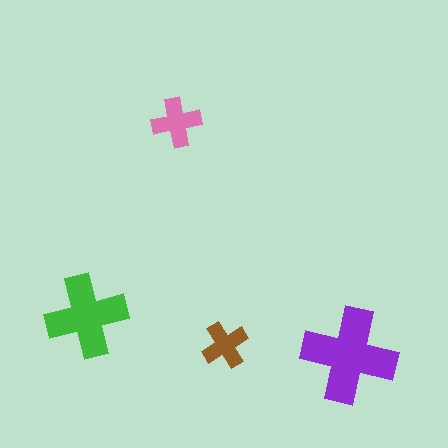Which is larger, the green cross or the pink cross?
The green one.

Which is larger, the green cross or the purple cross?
The purple one.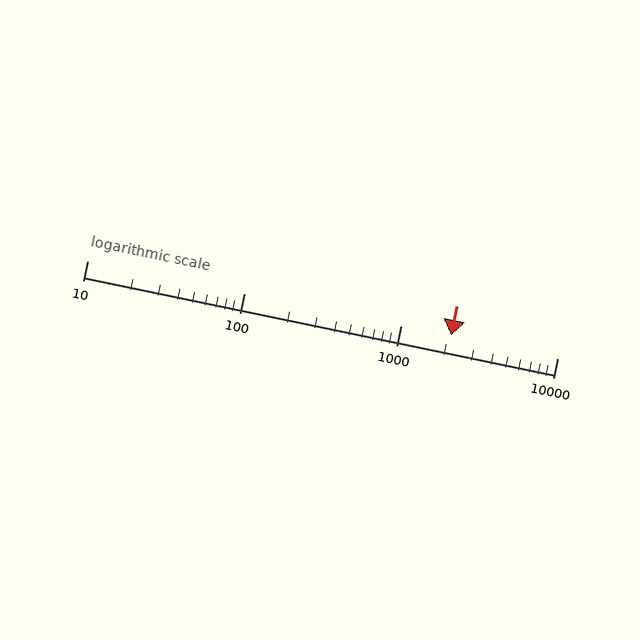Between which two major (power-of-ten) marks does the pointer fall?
The pointer is between 1000 and 10000.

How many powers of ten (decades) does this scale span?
The scale spans 3 decades, from 10 to 10000.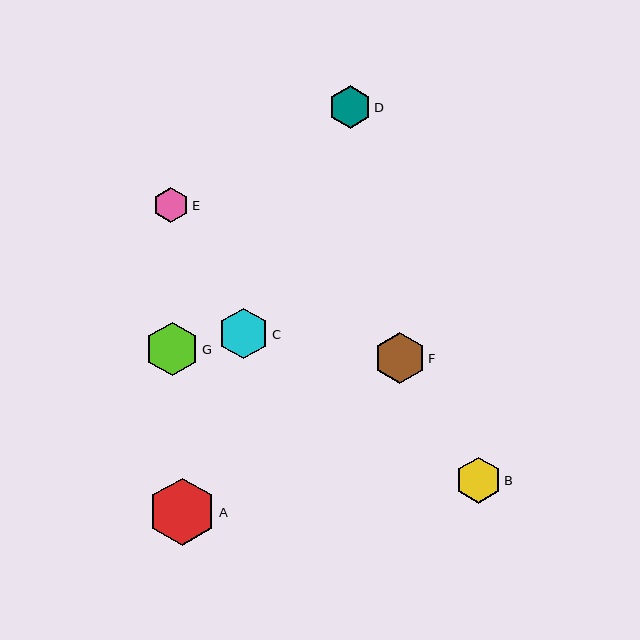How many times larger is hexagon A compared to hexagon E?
Hexagon A is approximately 1.9 times the size of hexagon E.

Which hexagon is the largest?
Hexagon A is the largest with a size of approximately 67 pixels.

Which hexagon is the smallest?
Hexagon E is the smallest with a size of approximately 35 pixels.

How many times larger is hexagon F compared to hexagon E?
Hexagon F is approximately 1.5 times the size of hexagon E.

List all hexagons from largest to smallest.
From largest to smallest: A, G, F, C, B, D, E.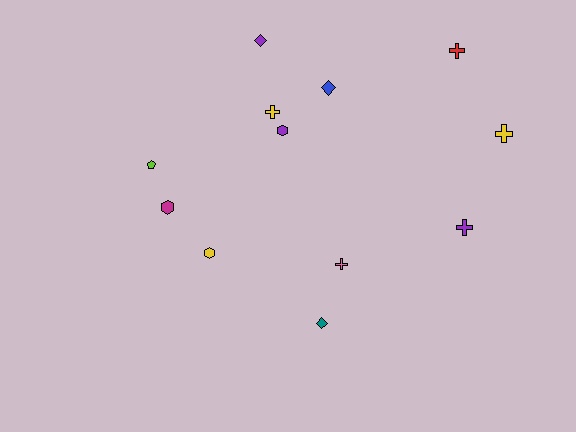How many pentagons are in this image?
There is 1 pentagon.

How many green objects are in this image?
There are no green objects.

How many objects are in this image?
There are 12 objects.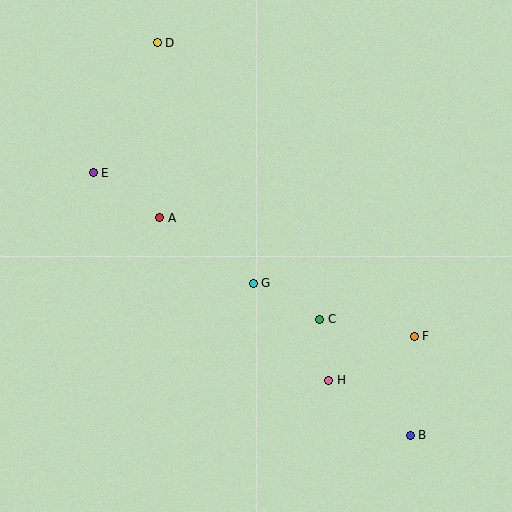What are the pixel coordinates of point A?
Point A is at (160, 218).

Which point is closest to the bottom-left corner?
Point A is closest to the bottom-left corner.